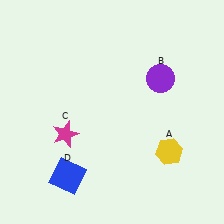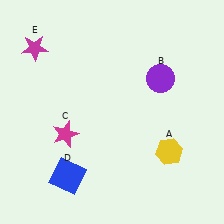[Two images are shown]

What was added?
A magenta star (E) was added in Image 2.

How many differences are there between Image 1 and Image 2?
There is 1 difference between the two images.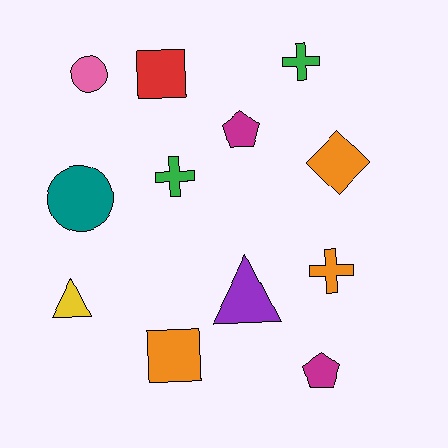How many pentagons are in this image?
There are 2 pentagons.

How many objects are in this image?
There are 12 objects.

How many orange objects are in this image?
There are 3 orange objects.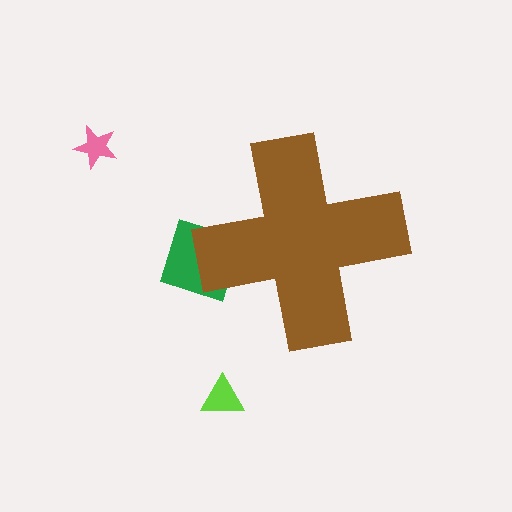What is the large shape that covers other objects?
A brown cross.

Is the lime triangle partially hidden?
No, the lime triangle is fully visible.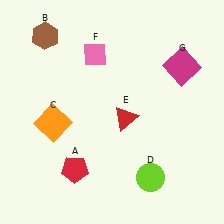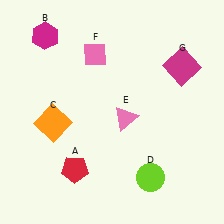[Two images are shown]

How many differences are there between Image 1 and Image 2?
There are 2 differences between the two images.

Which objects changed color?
B changed from brown to magenta. E changed from red to pink.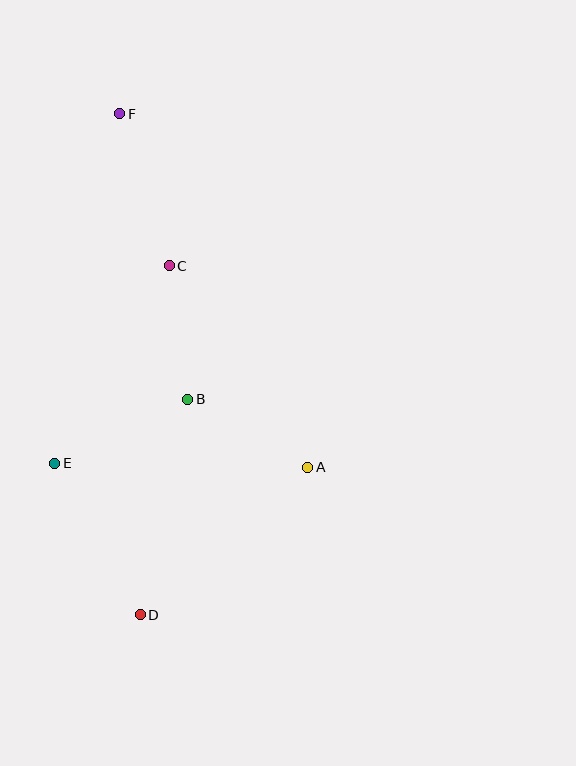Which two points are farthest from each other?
Points D and F are farthest from each other.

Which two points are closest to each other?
Points B and C are closest to each other.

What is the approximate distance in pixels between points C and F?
The distance between C and F is approximately 160 pixels.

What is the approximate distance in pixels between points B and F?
The distance between B and F is approximately 293 pixels.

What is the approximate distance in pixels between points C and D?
The distance between C and D is approximately 350 pixels.